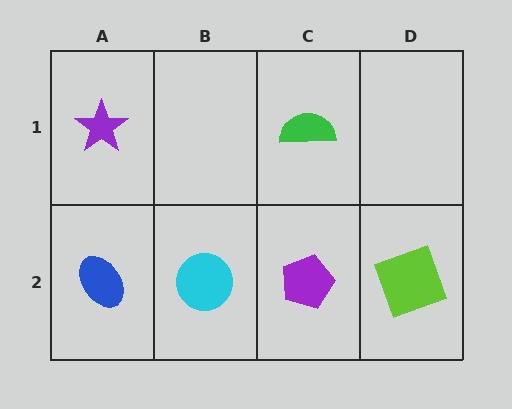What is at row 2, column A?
A blue ellipse.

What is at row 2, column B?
A cyan circle.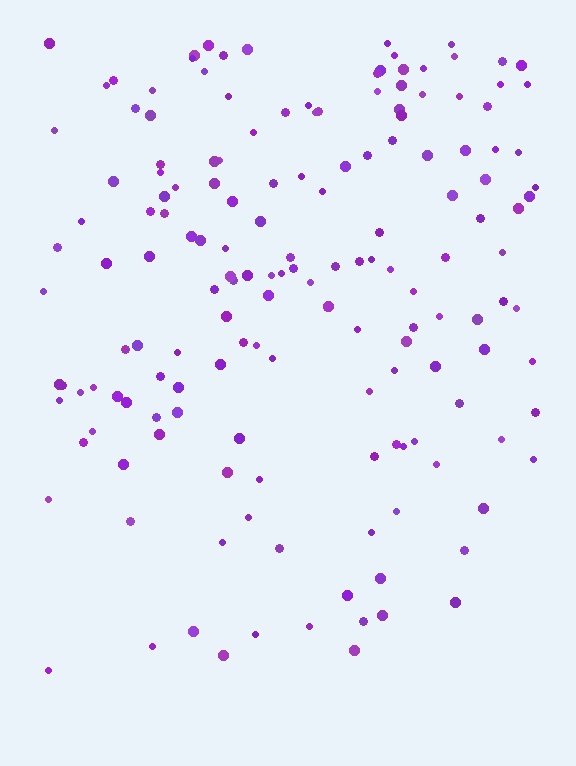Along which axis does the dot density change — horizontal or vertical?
Vertical.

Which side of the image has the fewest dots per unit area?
The bottom.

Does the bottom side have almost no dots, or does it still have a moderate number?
Still a moderate number, just noticeably fewer than the top.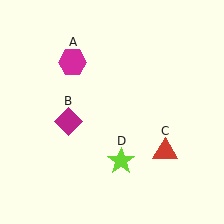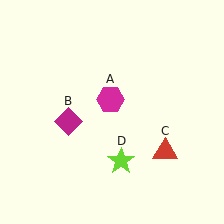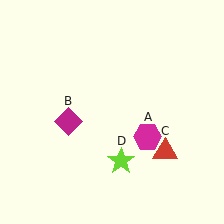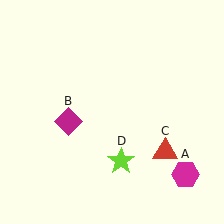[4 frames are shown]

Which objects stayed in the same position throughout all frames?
Magenta diamond (object B) and red triangle (object C) and lime star (object D) remained stationary.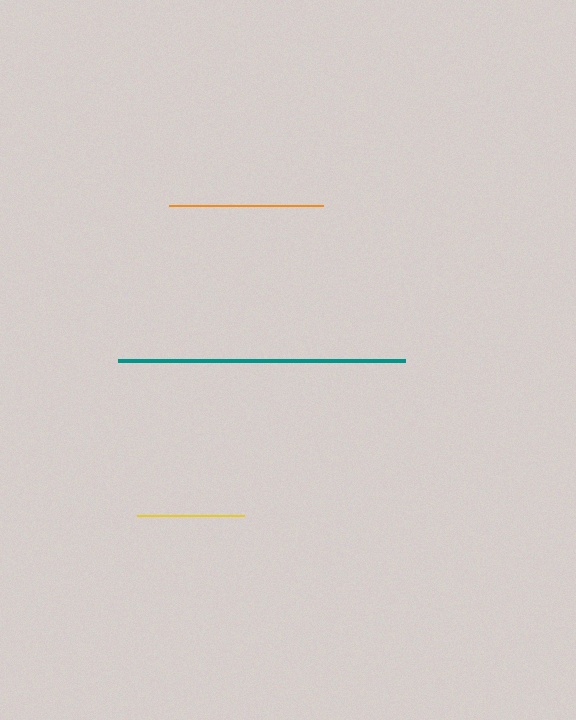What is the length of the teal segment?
The teal segment is approximately 287 pixels long.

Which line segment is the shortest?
The yellow line is the shortest at approximately 106 pixels.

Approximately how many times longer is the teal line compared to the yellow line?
The teal line is approximately 2.7 times the length of the yellow line.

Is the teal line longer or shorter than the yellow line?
The teal line is longer than the yellow line.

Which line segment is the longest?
The teal line is the longest at approximately 287 pixels.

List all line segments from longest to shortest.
From longest to shortest: teal, orange, yellow.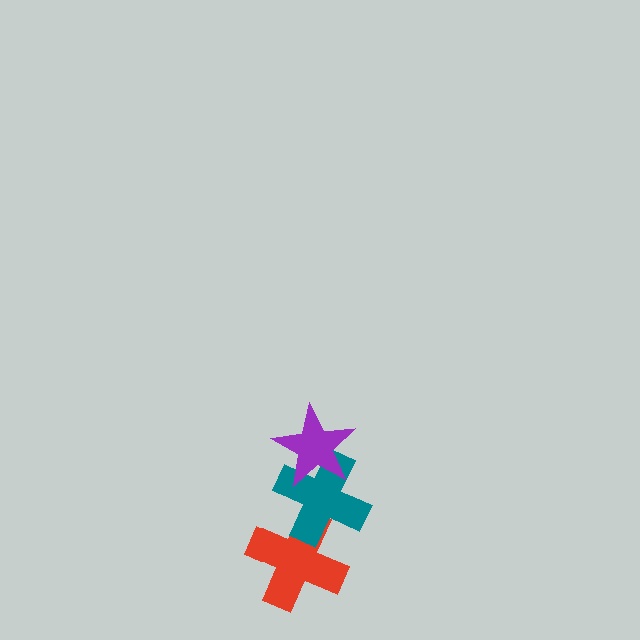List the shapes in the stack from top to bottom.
From top to bottom: the purple star, the teal cross, the red cross.